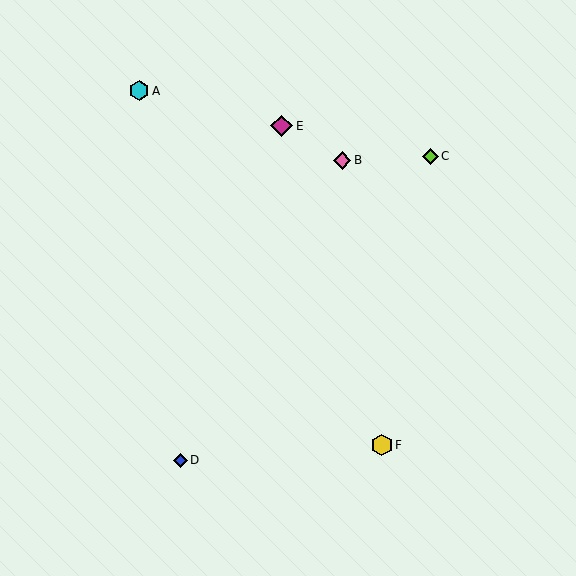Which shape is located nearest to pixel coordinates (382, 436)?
The yellow hexagon (labeled F) at (382, 445) is nearest to that location.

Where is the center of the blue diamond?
The center of the blue diamond is at (180, 460).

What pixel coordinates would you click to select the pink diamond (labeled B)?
Click at (342, 160) to select the pink diamond B.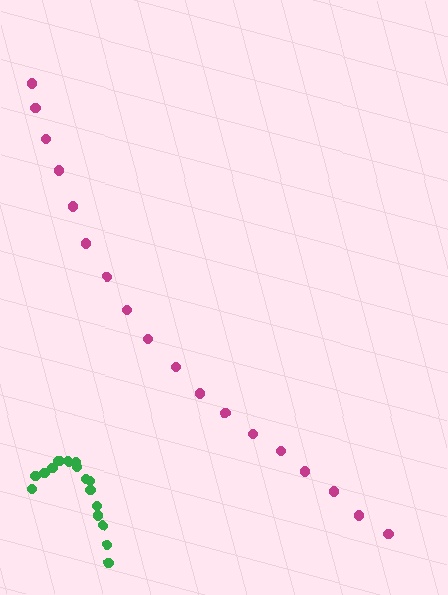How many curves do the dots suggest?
There are 2 distinct paths.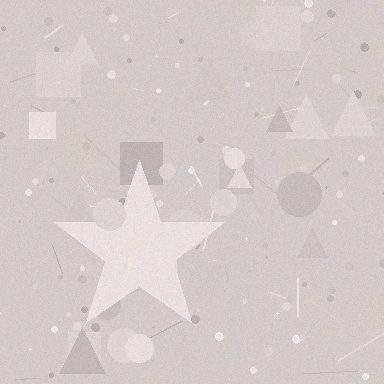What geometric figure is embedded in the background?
A star is embedded in the background.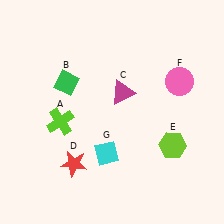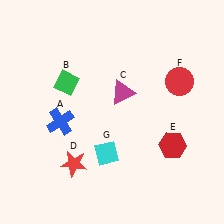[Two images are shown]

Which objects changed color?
A changed from lime to blue. E changed from lime to red. F changed from pink to red.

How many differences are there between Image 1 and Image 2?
There are 3 differences between the two images.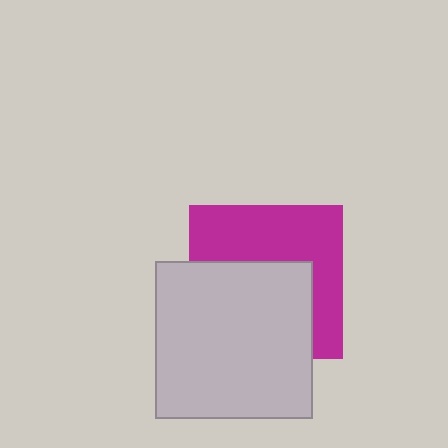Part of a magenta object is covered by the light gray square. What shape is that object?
It is a square.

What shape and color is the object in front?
The object in front is a light gray square.